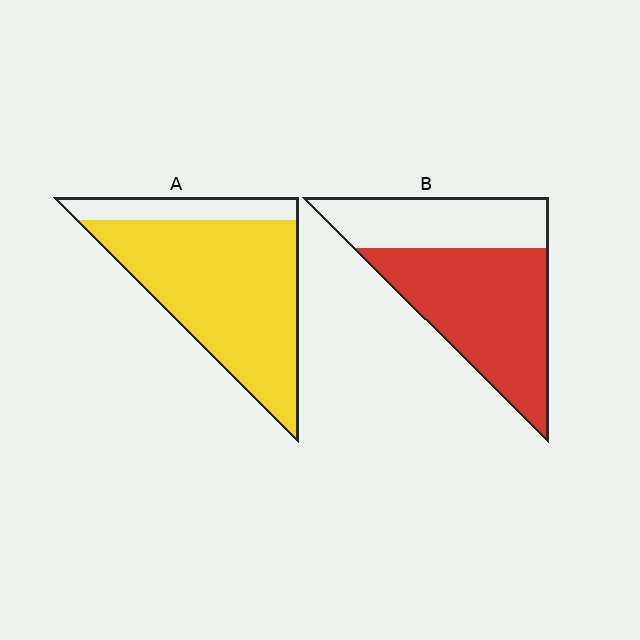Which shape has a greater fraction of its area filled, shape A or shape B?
Shape A.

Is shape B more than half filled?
Yes.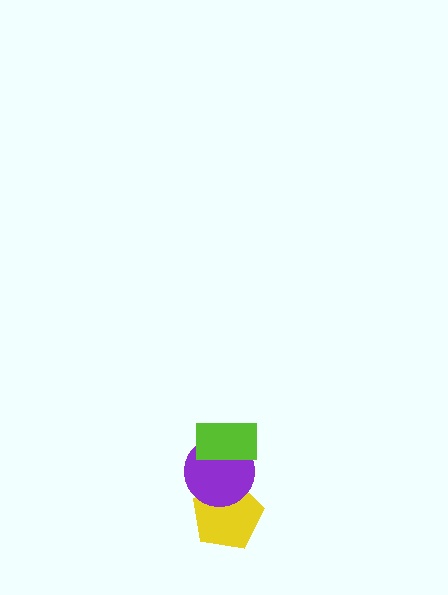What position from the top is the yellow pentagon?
The yellow pentagon is 3rd from the top.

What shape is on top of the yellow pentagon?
The purple circle is on top of the yellow pentagon.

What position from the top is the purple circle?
The purple circle is 2nd from the top.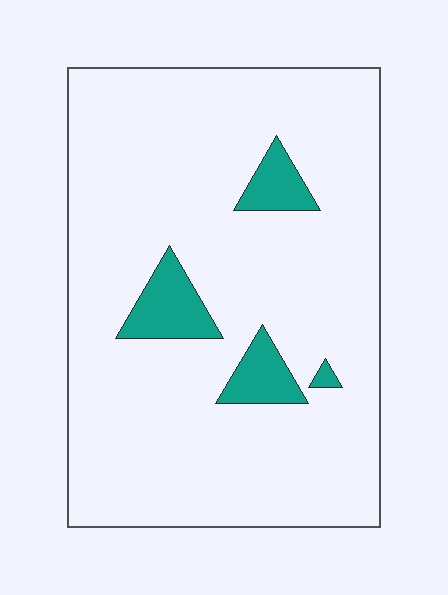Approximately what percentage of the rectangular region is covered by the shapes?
Approximately 10%.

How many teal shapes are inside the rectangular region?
4.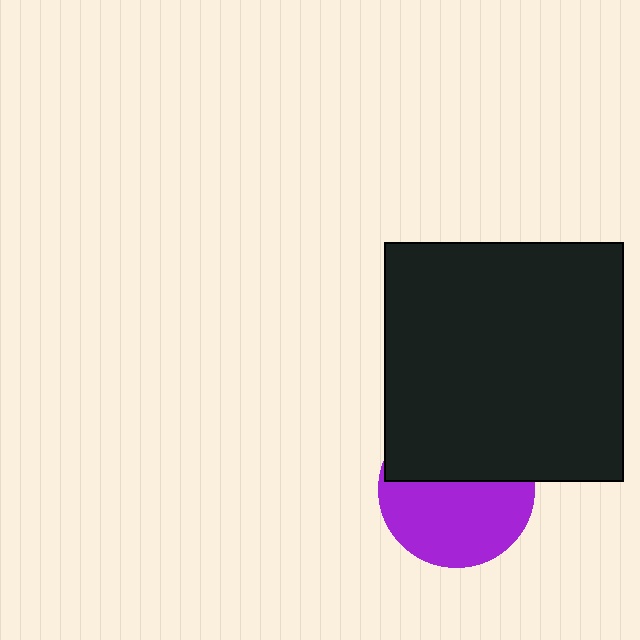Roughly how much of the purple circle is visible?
About half of it is visible (roughly 57%).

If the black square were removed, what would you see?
You would see the complete purple circle.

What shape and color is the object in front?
The object in front is a black square.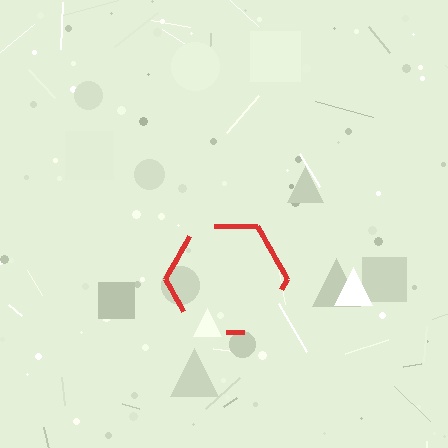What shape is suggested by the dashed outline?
The dashed outline suggests a hexagon.